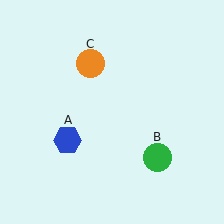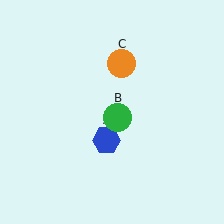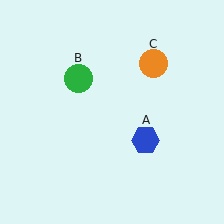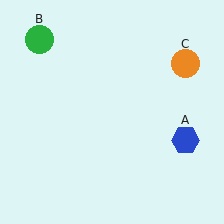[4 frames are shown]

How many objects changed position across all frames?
3 objects changed position: blue hexagon (object A), green circle (object B), orange circle (object C).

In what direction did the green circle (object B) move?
The green circle (object B) moved up and to the left.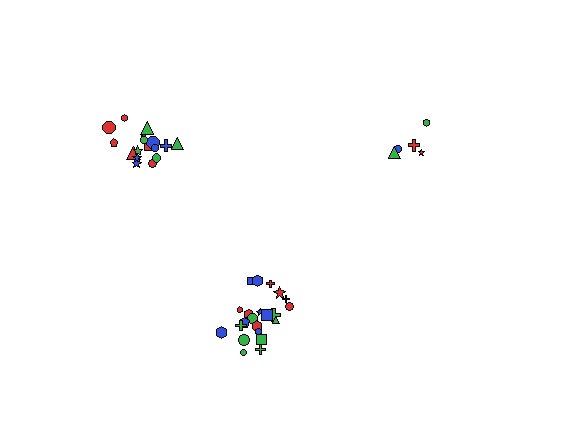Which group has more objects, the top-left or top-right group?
The top-left group.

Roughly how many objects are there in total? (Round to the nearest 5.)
Roughly 45 objects in total.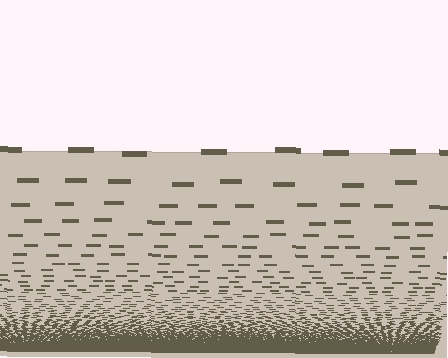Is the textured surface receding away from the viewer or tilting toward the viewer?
The surface appears to tilt toward the viewer. Texture elements get larger and sparser toward the top.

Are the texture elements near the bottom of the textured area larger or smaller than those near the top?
Smaller. The gradient is inverted — elements near the bottom are smaller and denser.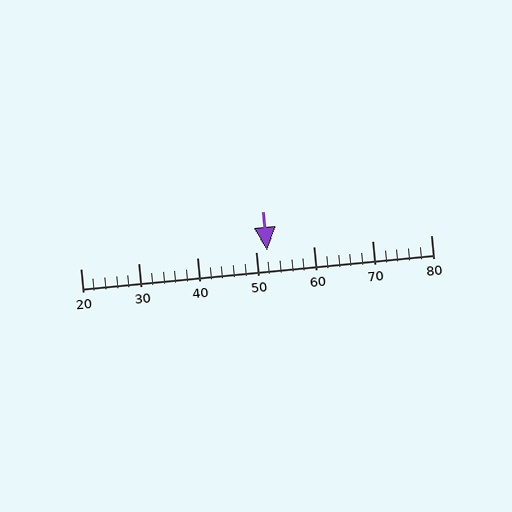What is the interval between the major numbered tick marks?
The major tick marks are spaced 10 units apart.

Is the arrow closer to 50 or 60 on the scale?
The arrow is closer to 50.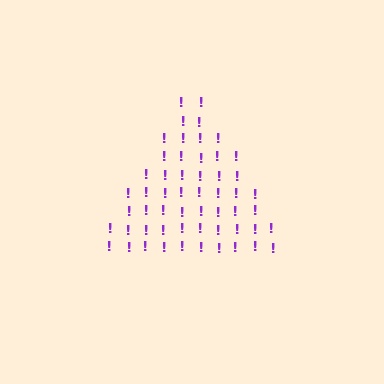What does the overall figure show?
The overall figure shows a triangle.